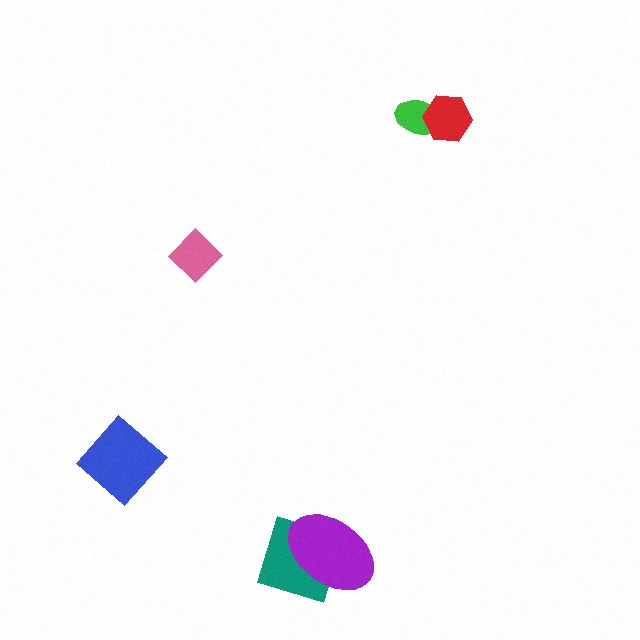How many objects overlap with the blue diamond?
0 objects overlap with the blue diamond.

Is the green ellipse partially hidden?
Yes, it is partially covered by another shape.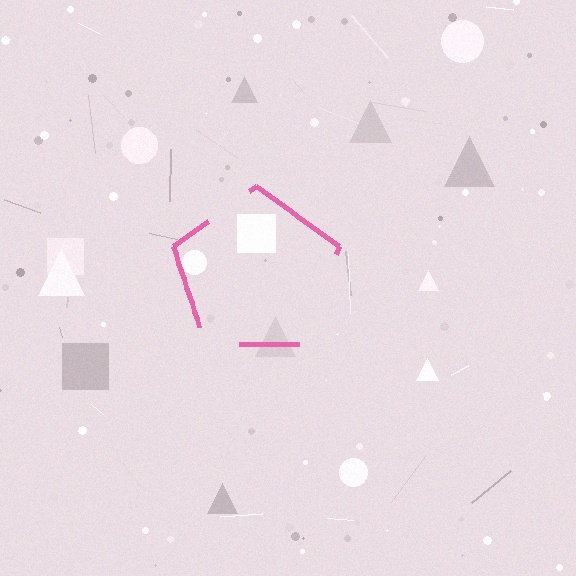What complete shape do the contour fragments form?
The contour fragments form a pentagon.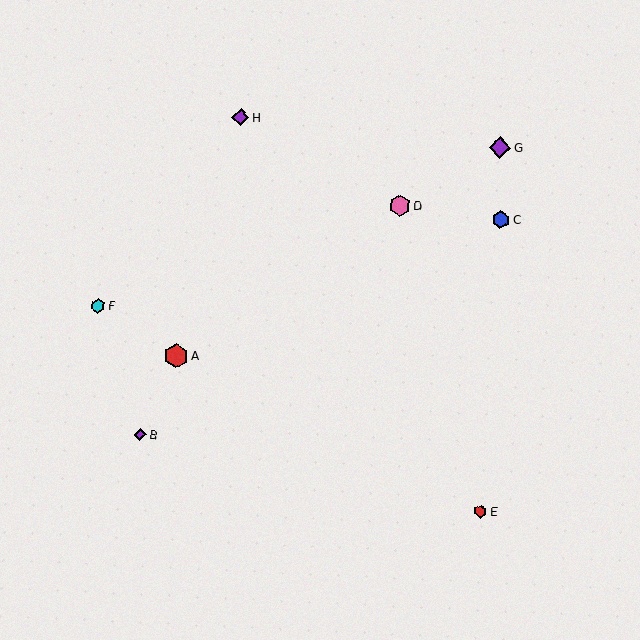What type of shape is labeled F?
Shape F is a cyan hexagon.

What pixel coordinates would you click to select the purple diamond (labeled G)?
Click at (500, 148) to select the purple diamond G.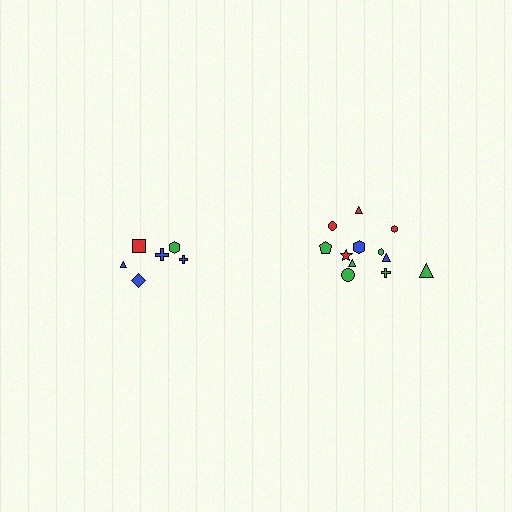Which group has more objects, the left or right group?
The right group.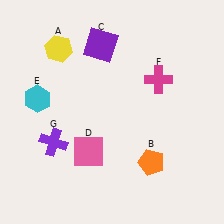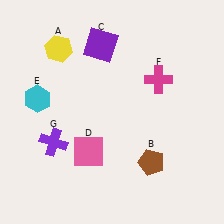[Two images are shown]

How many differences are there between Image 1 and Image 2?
There is 1 difference between the two images.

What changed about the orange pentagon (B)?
In Image 1, B is orange. In Image 2, it changed to brown.